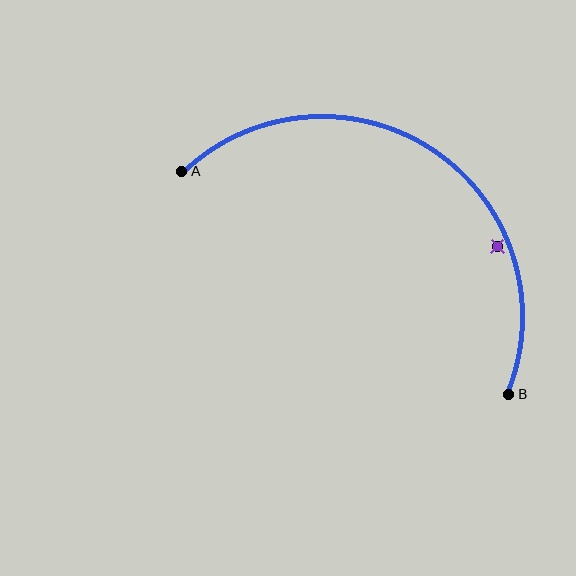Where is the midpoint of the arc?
The arc midpoint is the point on the curve farthest from the straight line joining A and B. It sits above and to the right of that line.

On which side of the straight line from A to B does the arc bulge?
The arc bulges above and to the right of the straight line connecting A and B.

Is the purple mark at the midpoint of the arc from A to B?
No — the purple mark does not lie on the arc at all. It sits slightly inside the curve.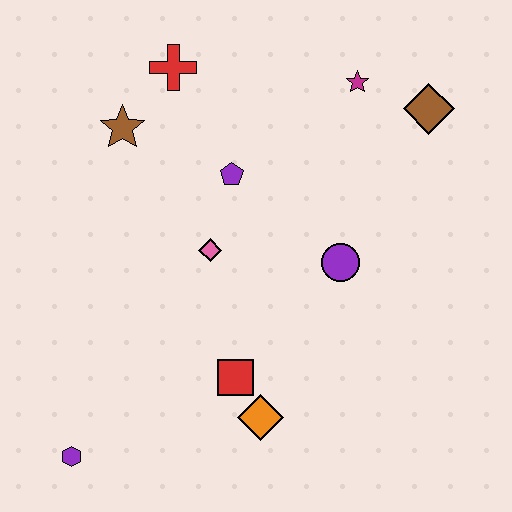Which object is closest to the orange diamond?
The red square is closest to the orange diamond.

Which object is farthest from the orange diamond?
The red cross is farthest from the orange diamond.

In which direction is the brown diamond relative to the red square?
The brown diamond is above the red square.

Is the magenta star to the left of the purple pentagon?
No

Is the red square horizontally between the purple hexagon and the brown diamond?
Yes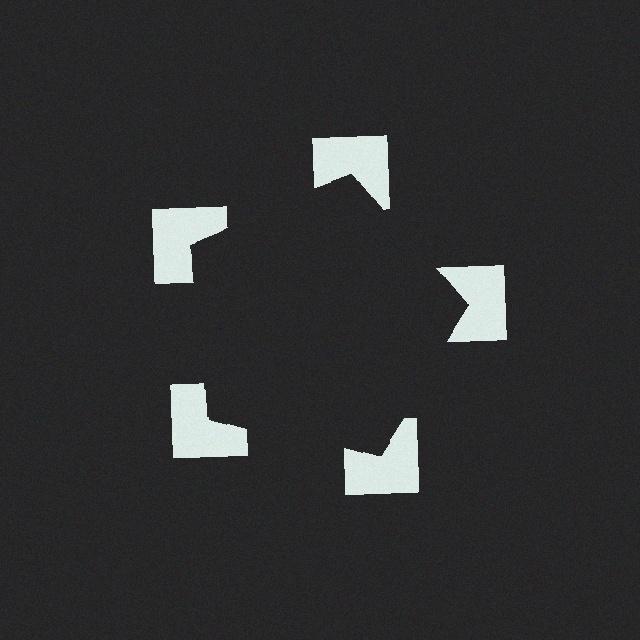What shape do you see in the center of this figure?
An illusory pentagon — its edges are inferred from the aligned wedge cuts in the notched squares, not physically drawn.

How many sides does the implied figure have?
5 sides.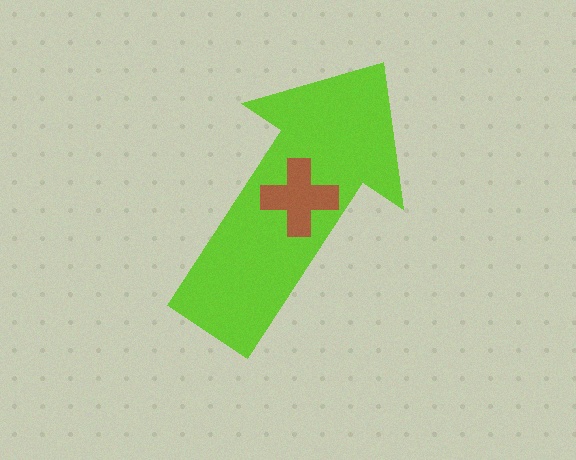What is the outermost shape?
The lime arrow.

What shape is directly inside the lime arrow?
The brown cross.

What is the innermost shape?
The brown cross.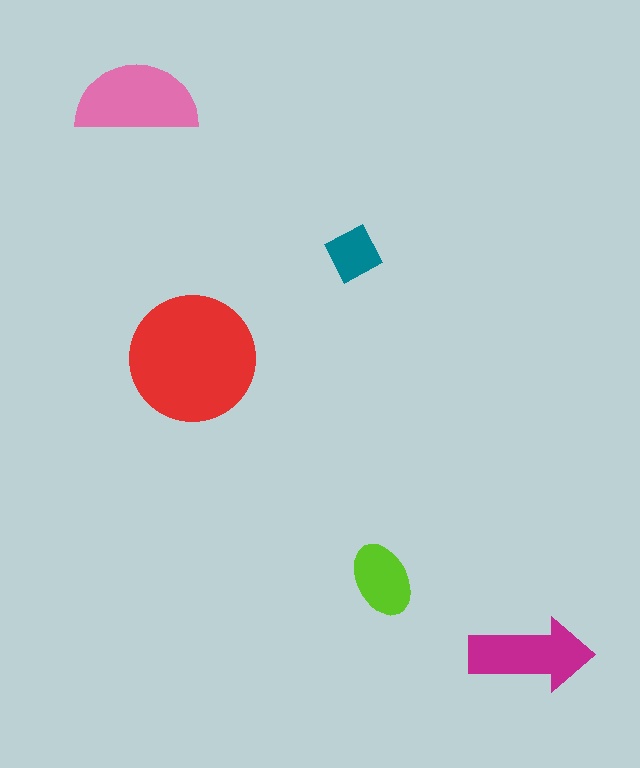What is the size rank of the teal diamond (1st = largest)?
5th.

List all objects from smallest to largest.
The teal diamond, the lime ellipse, the magenta arrow, the pink semicircle, the red circle.